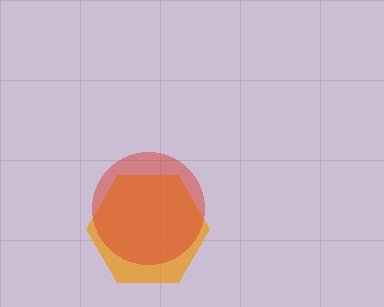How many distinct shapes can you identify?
There are 2 distinct shapes: an orange hexagon, a red circle.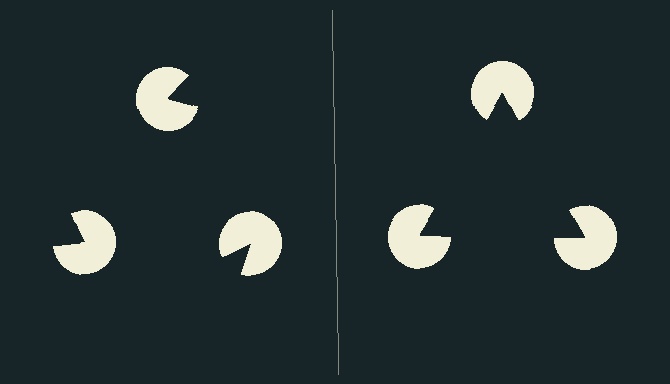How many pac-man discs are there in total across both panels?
6 — 3 on each side.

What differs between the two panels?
The pac-man discs are positioned identically on both sides; only the wedge orientations differ. On the right they align to a triangle; on the left they are misaligned.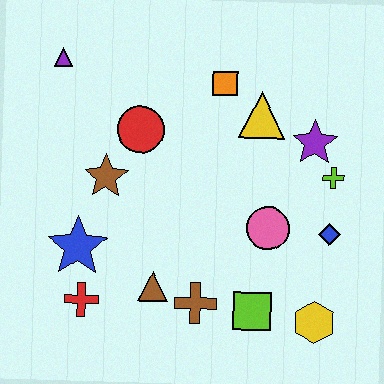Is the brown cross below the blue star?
Yes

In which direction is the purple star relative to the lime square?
The purple star is above the lime square.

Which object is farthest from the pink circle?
The purple triangle is farthest from the pink circle.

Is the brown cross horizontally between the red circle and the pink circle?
Yes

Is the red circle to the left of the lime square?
Yes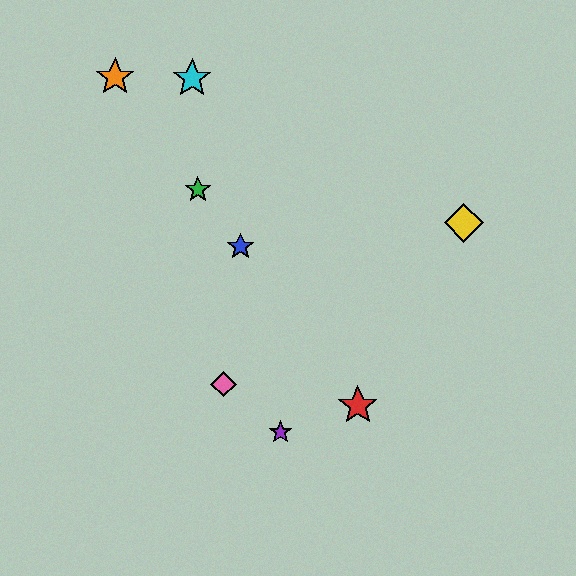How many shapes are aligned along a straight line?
4 shapes (the red star, the blue star, the green star, the orange star) are aligned along a straight line.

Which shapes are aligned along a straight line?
The red star, the blue star, the green star, the orange star are aligned along a straight line.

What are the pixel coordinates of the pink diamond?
The pink diamond is at (223, 384).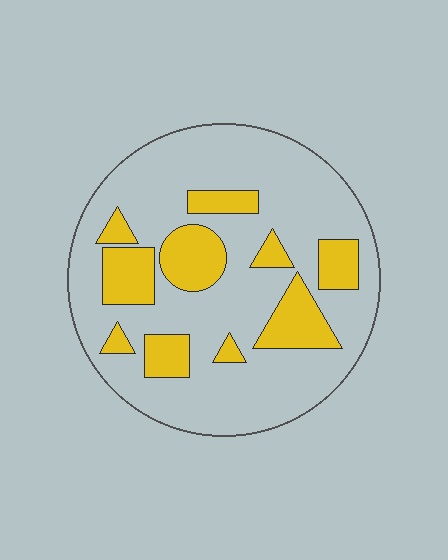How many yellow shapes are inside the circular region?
10.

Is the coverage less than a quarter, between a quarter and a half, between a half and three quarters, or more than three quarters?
Less than a quarter.